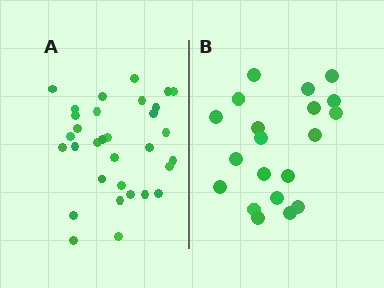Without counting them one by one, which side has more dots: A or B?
Region A (the left region) has more dots.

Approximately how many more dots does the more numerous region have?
Region A has roughly 12 or so more dots than region B.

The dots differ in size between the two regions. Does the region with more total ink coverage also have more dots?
No. Region B has more total ink coverage because its dots are larger, but region A actually contains more individual dots. Total area can be misleading — the number of items is what matters here.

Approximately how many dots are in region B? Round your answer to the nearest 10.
About 20 dots.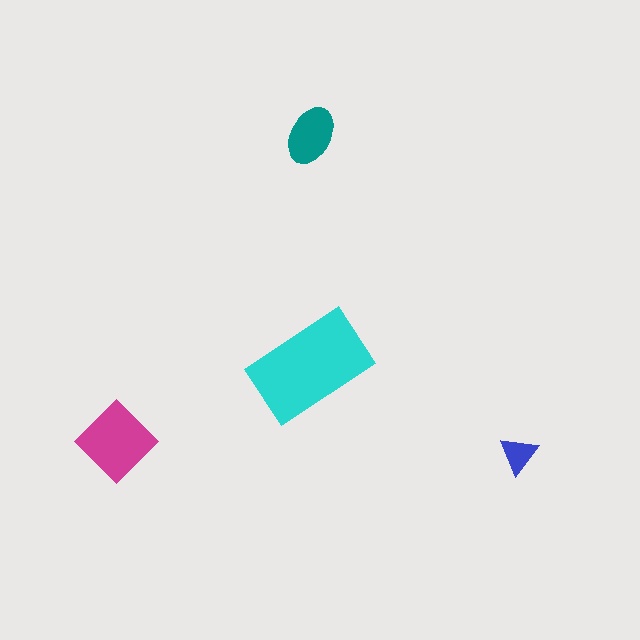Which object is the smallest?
The blue triangle.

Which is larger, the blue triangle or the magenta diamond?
The magenta diamond.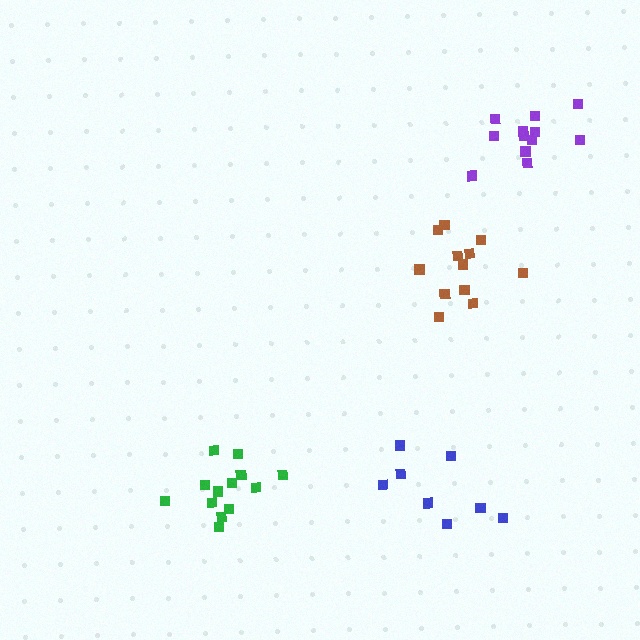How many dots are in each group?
Group 1: 12 dots, Group 2: 8 dots, Group 3: 13 dots, Group 4: 12 dots (45 total).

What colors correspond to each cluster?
The clusters are colored: brown, blue, green, purple.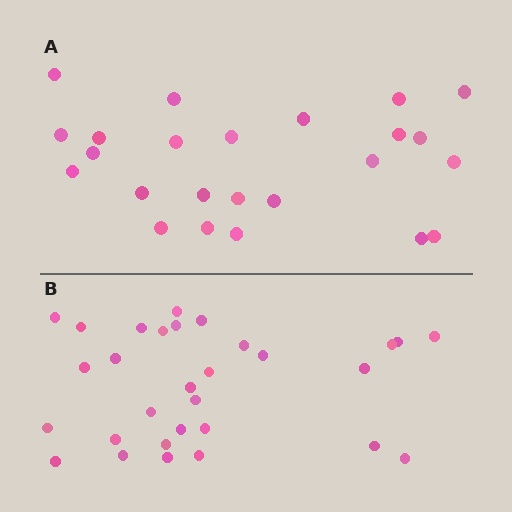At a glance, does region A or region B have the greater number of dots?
Region B (the bottom region) has more dots.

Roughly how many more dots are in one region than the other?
Region B has about 6 more dots than region A.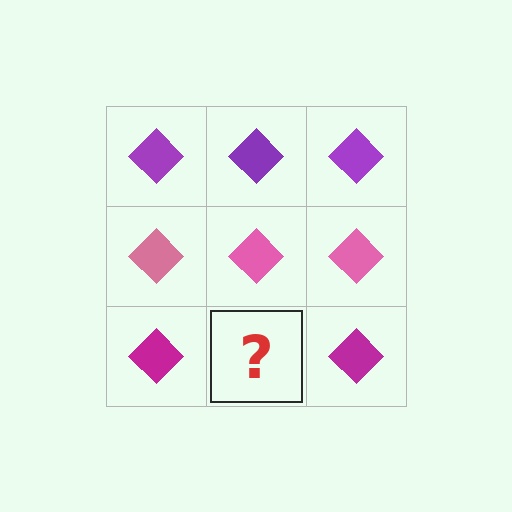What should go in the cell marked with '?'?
The missing cell should contain a magenta diamond.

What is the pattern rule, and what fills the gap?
The rule is that each row has a consistent color. The gap should be filled with a magenta diamond.